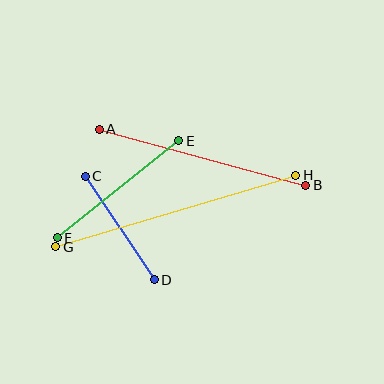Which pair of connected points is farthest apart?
Points G and H are farthest apart.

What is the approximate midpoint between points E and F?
The midpoint is at approximately (118, 189) pixels.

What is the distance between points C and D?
The distance is approximately 124 pixels.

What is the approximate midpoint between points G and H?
The midpoint is at approximately (176, 211) pixels.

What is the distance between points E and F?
The distance is approximately 156 pixels.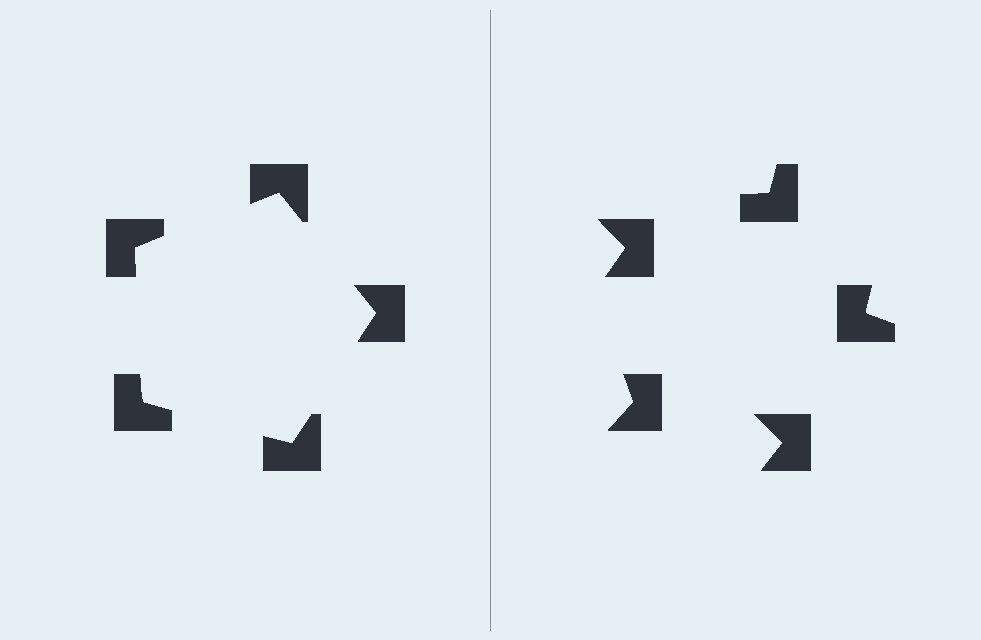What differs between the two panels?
The notched squares are positioned identically on both sides; only the wedge orientations differ. On the left they align to a pentagon; on the right they are misaligned.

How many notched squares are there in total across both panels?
10 — 5 on each side.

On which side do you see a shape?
An illusory pentagon appears on the left side. On the right side the wedge cuts are rotated, so no coherent shape forms.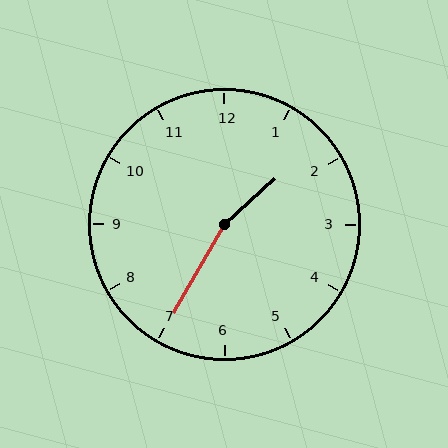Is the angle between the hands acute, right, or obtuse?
It is obtuse.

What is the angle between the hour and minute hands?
Approximately 162 degrees.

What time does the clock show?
1:35.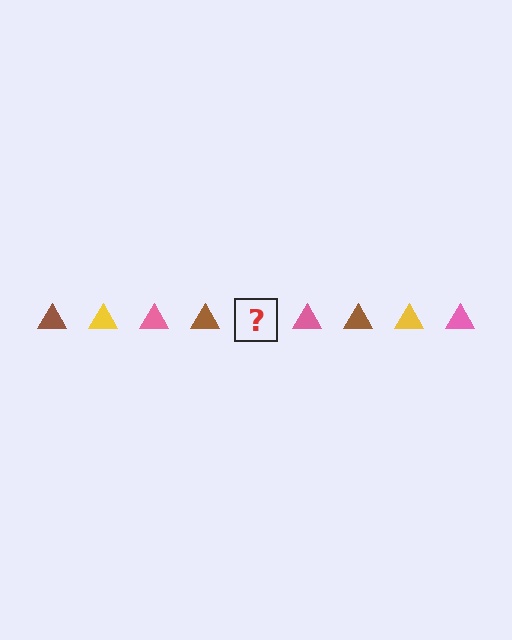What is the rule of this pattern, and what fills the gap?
The rule is that the pattern cycles through brown, yellow, pink triangles. The gap should be filled with a yellow triangle.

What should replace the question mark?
The question mark should be replaced with a yellow triangle.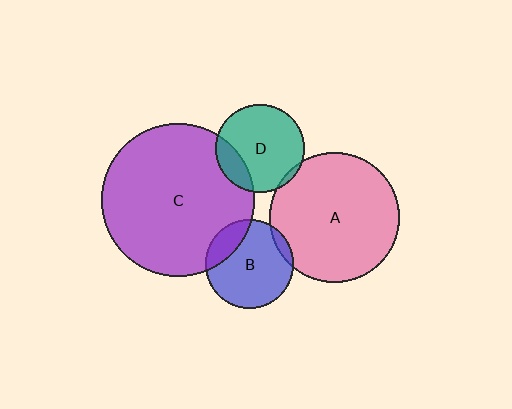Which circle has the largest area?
Circle C (purple).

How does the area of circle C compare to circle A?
Approximately 1.4 times.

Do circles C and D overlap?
Yes.